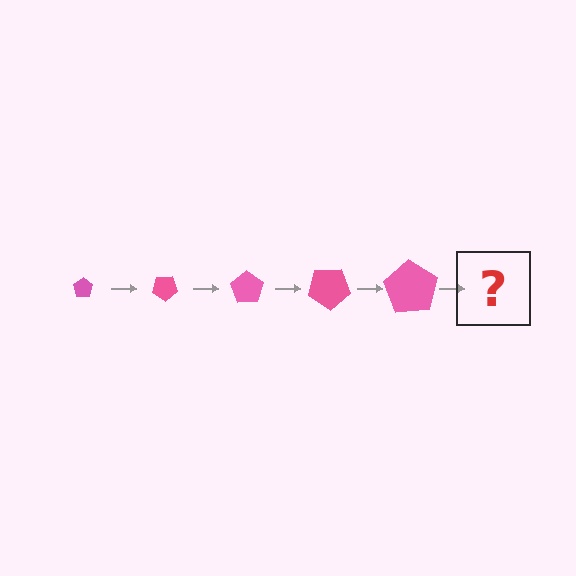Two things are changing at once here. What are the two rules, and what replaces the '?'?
The two rules are that the pentagon grows larger each step and it rotates 35 degrees each step. The '?' should be a pentagon, larger than the previous one and rotated 175 degrees from the start.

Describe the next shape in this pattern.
It should be a pentagon, larger than the previous one and rotated 175 degrees from the start.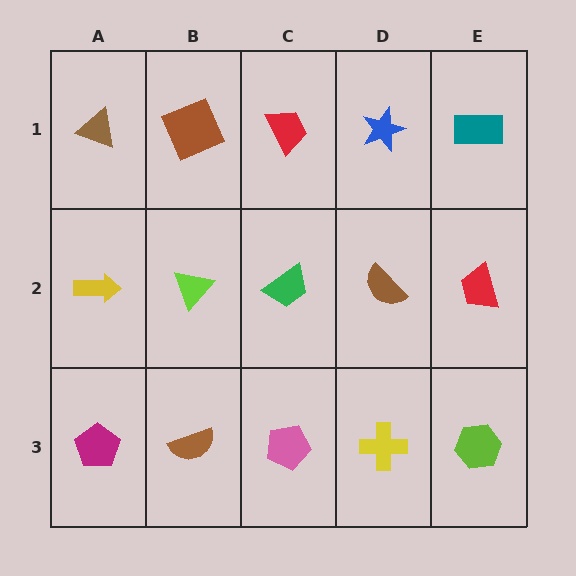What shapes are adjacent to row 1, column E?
A red trapezoid (row 2, column E), a blue star (row 1, column D).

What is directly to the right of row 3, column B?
A pink pentagon.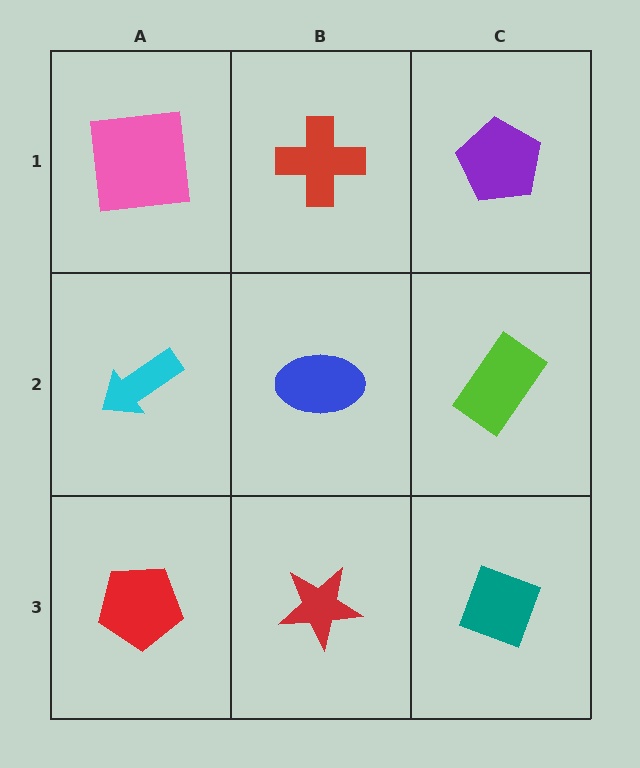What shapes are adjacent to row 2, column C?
A purple pentagon (row 1, column C), a teal diamond (row 3, column C), a blue ellipse (row 2, column B).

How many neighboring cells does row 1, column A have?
2.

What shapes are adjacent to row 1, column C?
A lime rectangle (row 2, column C), a red cross (row 1, column B).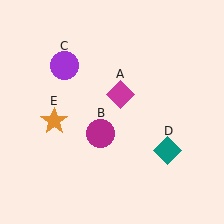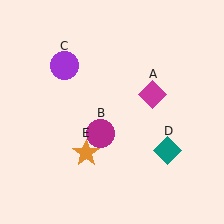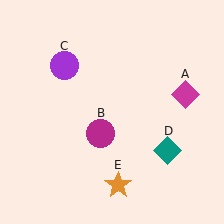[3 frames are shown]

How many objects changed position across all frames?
2 objects changed position: magenta diamond (object A), orange star (object E).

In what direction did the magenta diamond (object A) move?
The magenta diamond (object A) moved right.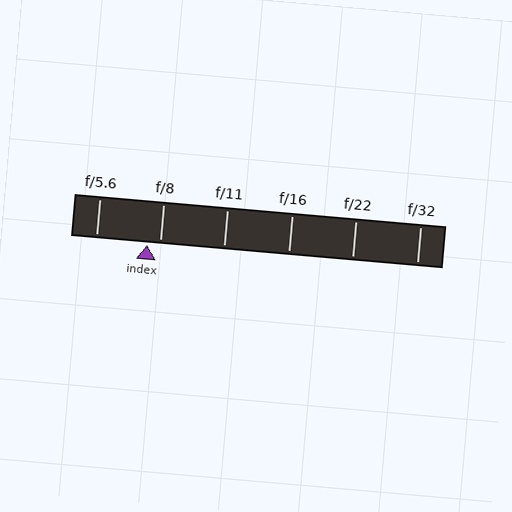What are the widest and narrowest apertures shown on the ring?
The widest aperture shown is f/5.6 and the narrowest is f/32.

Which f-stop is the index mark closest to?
The index mark is closest to f/8.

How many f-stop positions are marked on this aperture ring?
There are 6 f-stop positions marked.